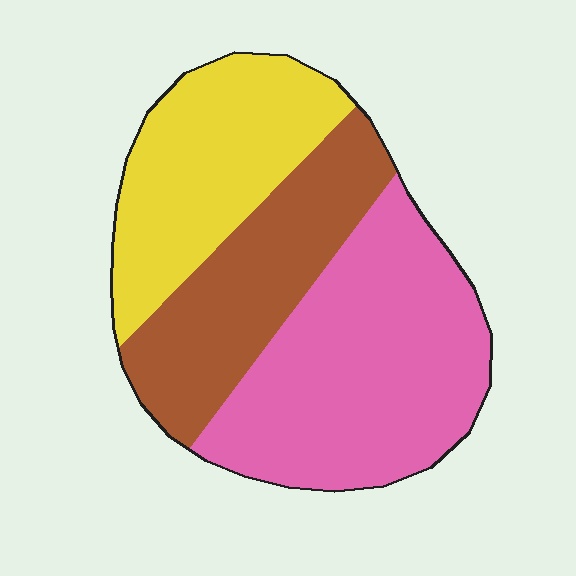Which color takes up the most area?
Pink, at roughly 45%.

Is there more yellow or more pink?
Pink.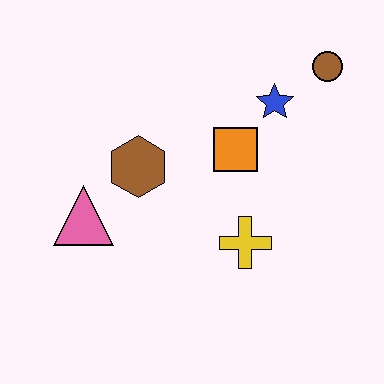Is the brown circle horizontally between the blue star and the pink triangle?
No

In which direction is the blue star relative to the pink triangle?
The blue star is to the right of the pink triangle.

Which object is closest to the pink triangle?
The brown hexagon is closest to the pink triangle.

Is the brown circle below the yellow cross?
No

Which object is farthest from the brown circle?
The pink triangle is farthest from the brown circle.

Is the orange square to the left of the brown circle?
Yes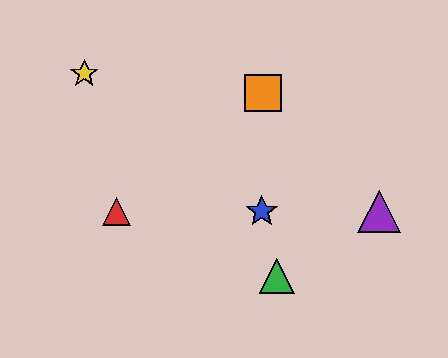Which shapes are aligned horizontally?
The red triangle, the blue star, the purple triangle are aligned horizontally.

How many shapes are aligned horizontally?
3 shapes (the red triangle, the blue star, the purple triangle) are aligned horizontally.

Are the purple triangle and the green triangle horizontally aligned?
No, the purple triangle is at y≈212 and the green triangle is at y≈276.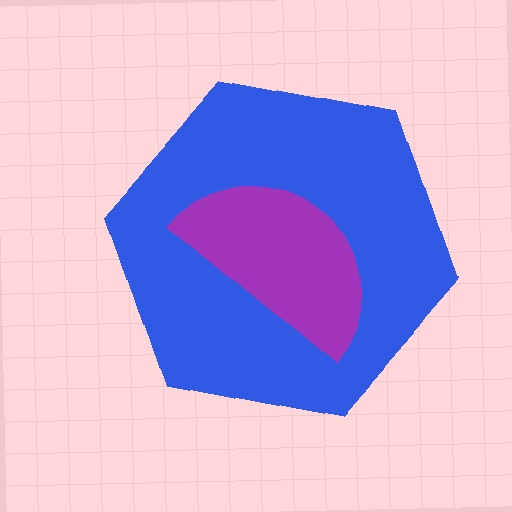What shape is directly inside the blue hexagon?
The purple semicircle.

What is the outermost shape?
The blue hexagon.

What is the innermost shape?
The purple semicircle.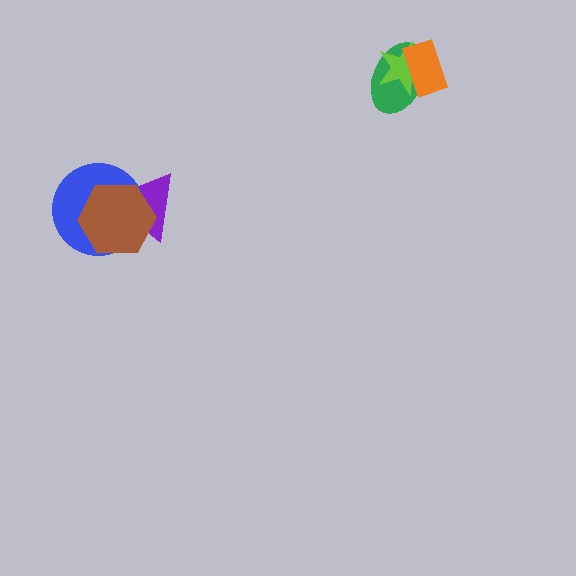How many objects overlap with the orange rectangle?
2 objects overlap with the orange rectangle.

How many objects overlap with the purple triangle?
2 objects overlap with the purple triangle.